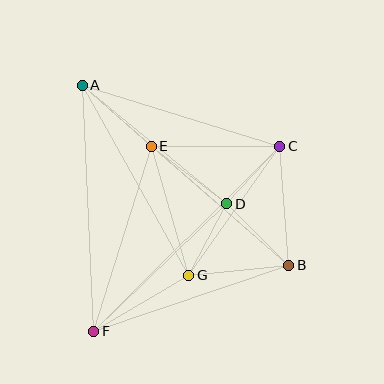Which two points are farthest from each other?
Points A and B are farthest from each other.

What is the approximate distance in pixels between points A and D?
The distance between A and D is approximately 187 pixels.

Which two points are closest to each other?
Points C and D are closest to each other.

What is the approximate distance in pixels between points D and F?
The distance between D and F is approximately 184 pixels.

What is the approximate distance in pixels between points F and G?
The distance between F and G is approximately 110 pixels.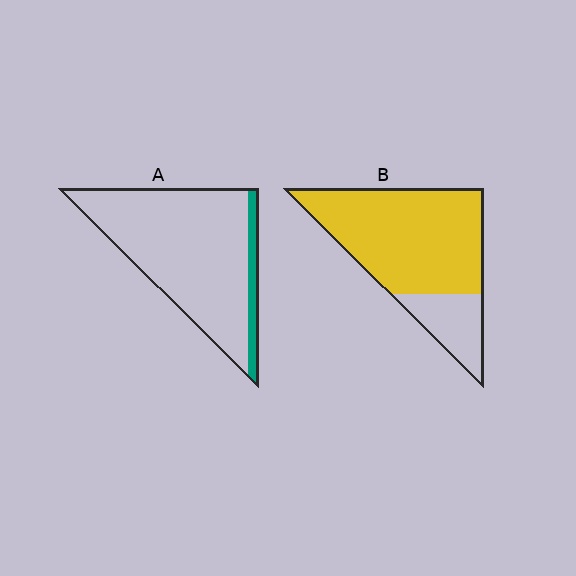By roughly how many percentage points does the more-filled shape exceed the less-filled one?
By roughly 65 percentage points (B over A).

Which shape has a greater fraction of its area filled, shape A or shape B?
Shape B.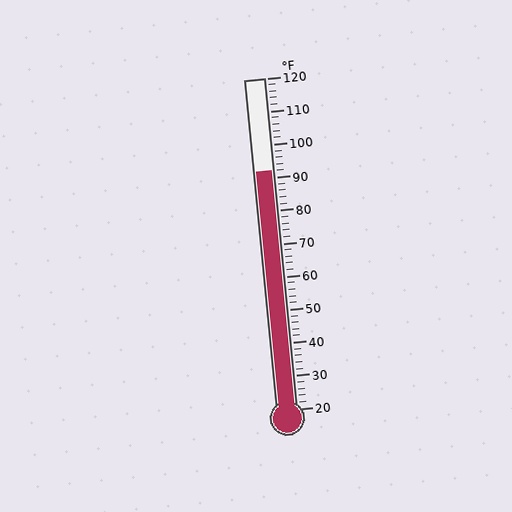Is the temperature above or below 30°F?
The temperature is above 30°F.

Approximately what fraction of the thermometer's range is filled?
The thermometer is filled to approximately 70% of its range.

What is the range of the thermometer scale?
The thermometer scale ranges from 20°F to 120°F.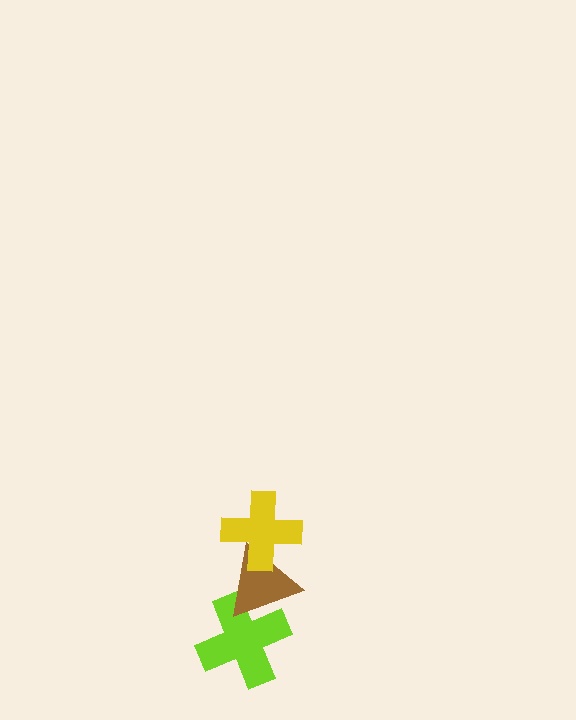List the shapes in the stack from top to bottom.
From top to bottom: the yellow cross, the brown triangle, the lime cross.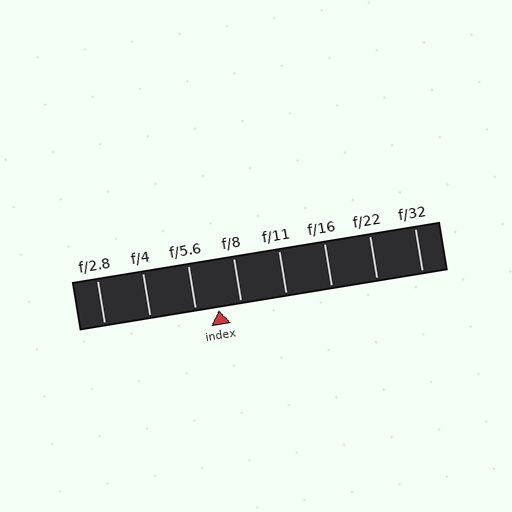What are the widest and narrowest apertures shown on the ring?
The widest aperture shown is f/2.8 and the narrowest is f/32.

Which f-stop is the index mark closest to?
The index mark is closest to f/8.